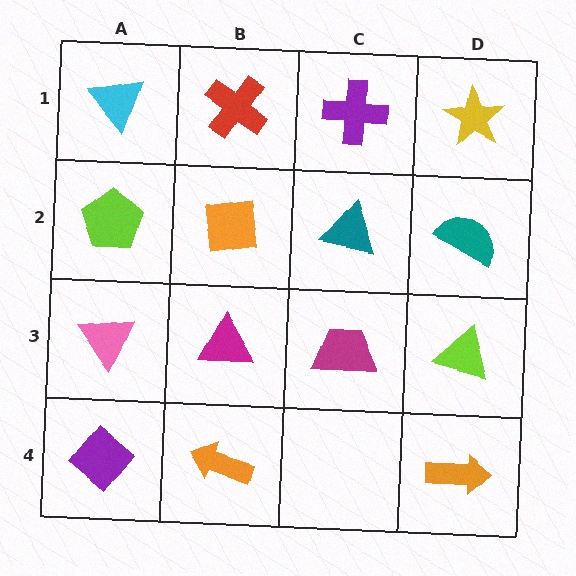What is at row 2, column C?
A teal triangle.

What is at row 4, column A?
A purple diamond.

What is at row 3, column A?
A pink triangle.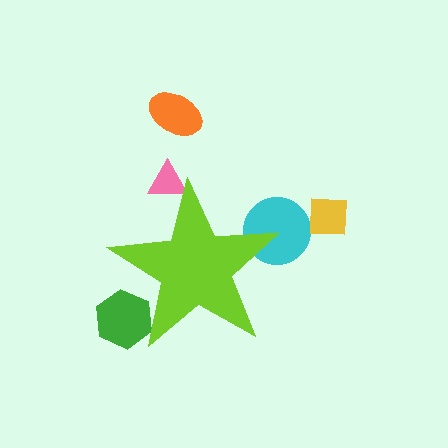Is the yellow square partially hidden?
No, the yellow square is fully visible.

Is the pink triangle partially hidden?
Yes, the pink triangle is partially hidden behind the lime star.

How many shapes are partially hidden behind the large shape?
3 shapes are partially hidden.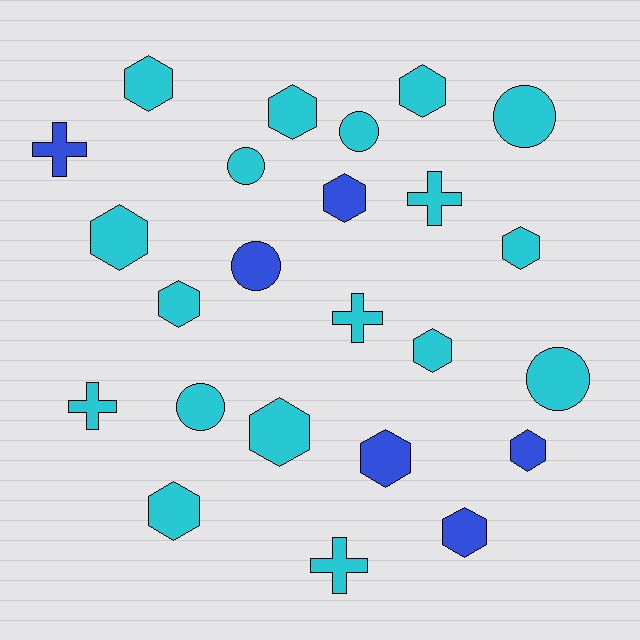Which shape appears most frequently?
Hexagon, with 13 objects.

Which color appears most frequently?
Cyan, with 18 objects.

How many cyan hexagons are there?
There are 9 cyan hexagons.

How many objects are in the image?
There are 24 objects.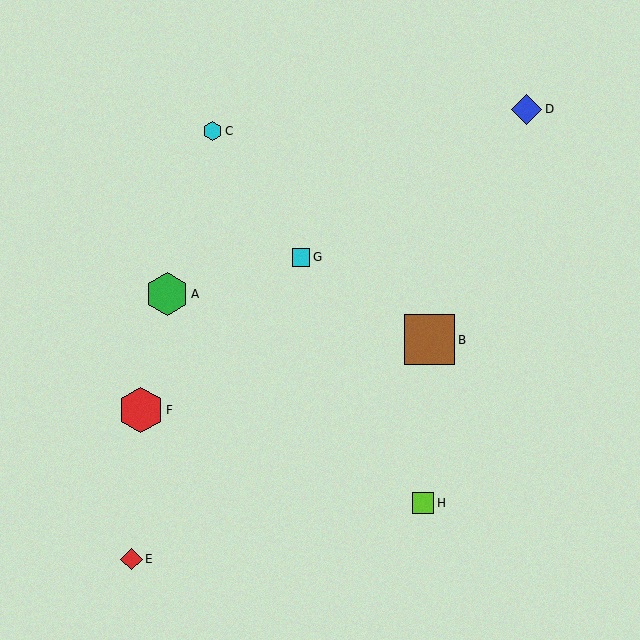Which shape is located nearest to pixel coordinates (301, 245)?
The cyan square (labeled G) at (301, 257) is nearest to that location.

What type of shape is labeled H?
Shape H is a lime square.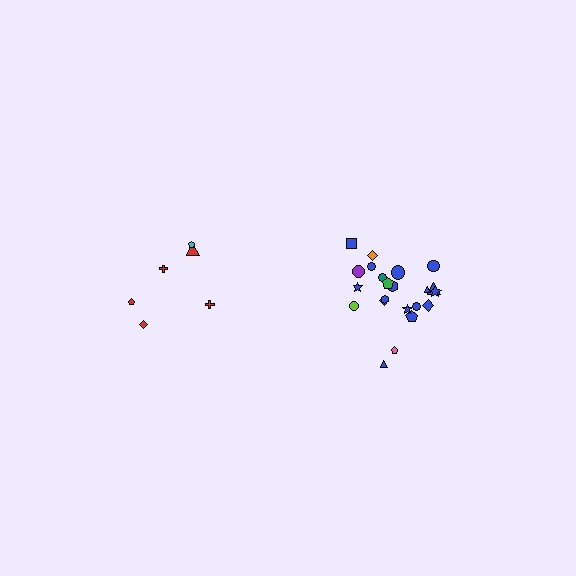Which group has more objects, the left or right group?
The right group.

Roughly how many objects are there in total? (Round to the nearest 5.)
Roughly 30 objects in total.